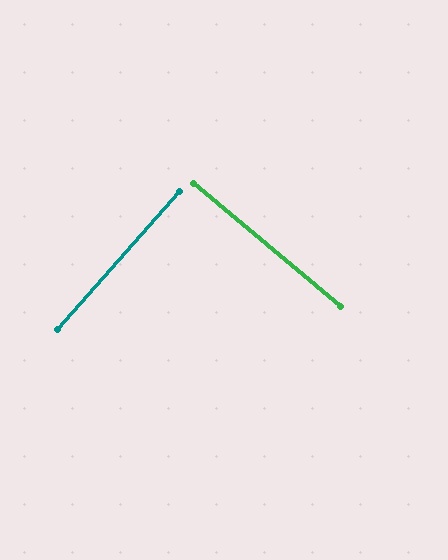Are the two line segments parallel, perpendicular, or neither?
Perpendicular — they meet at approximately 89°.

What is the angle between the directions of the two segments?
Approximately 89 degrees.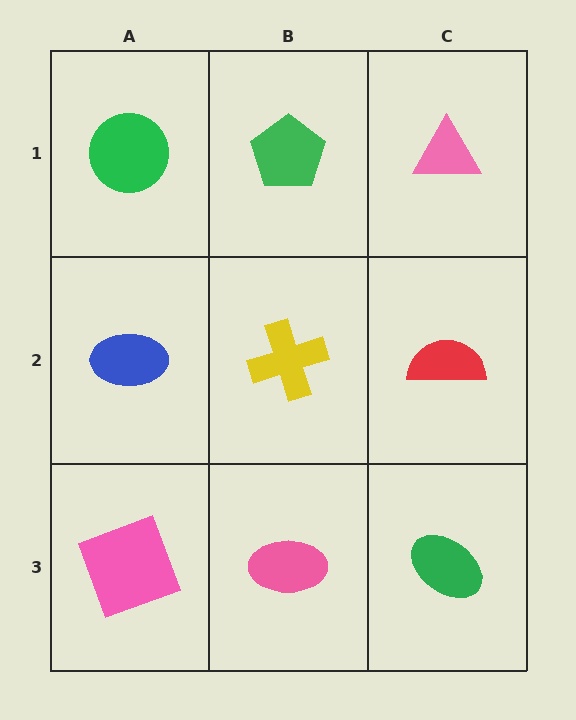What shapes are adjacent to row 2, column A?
A green circle (row 1, column A), a pink square (row 3, column A), a yellow cross (row 2, column B).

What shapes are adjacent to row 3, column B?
A yellow cross (row 2, column B), a pink square (row 3, column A), a green ellipse (row 3, column C).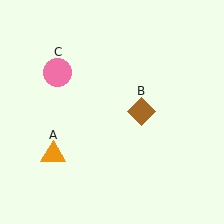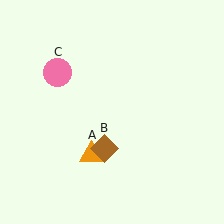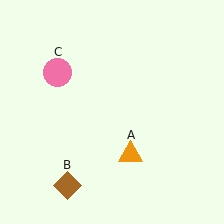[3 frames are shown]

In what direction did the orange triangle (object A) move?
The orange triangle (object A) moved right.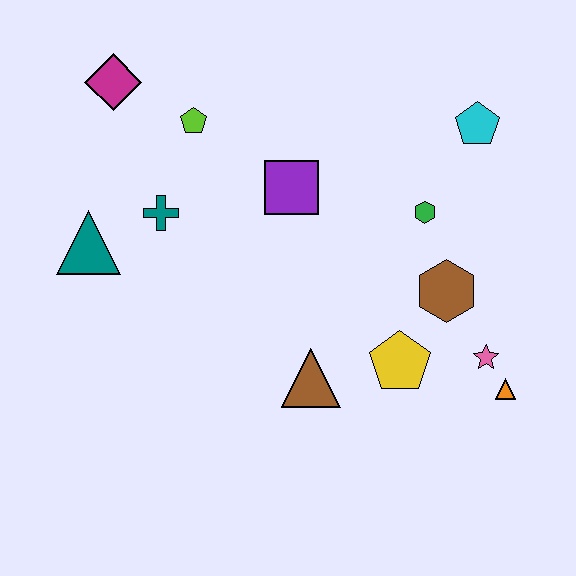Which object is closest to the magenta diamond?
The lime pentagon is closest to the magenta diamond.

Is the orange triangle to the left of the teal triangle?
No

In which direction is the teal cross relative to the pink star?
The teal cross is to the left of the pink star.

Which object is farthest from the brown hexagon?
The magenta diamond is farthest from the brown hexagon.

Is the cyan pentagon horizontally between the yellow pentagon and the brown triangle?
No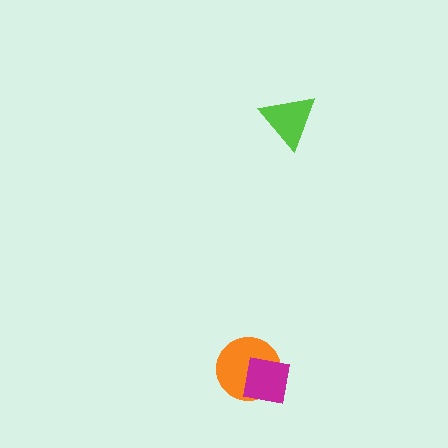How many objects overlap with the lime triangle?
0 objects overlap with the lime triangle.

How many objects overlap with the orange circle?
1 object overlaps with the orange circle.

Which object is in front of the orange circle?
The magenta square is in front of the orange circle.